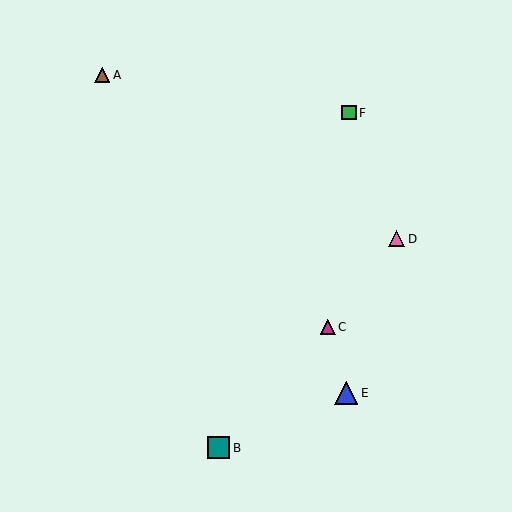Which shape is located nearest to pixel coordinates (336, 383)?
The blue triangle (labeled E) at (346, 393) is nearest to that location.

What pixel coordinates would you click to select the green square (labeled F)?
Click at (349, 113) to select the green square F.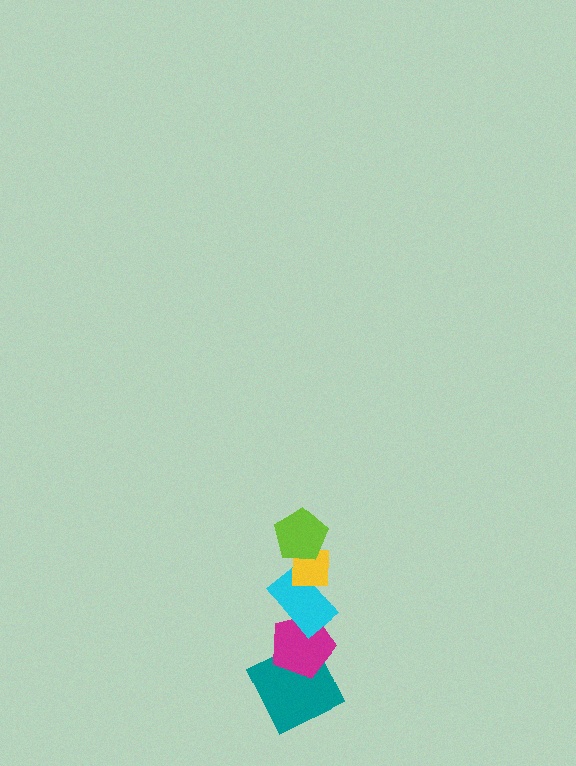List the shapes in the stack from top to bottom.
From top to bottom: the lime pentagon, the yellow square, the cyan rectangle, the magenta pentagon, the teal square.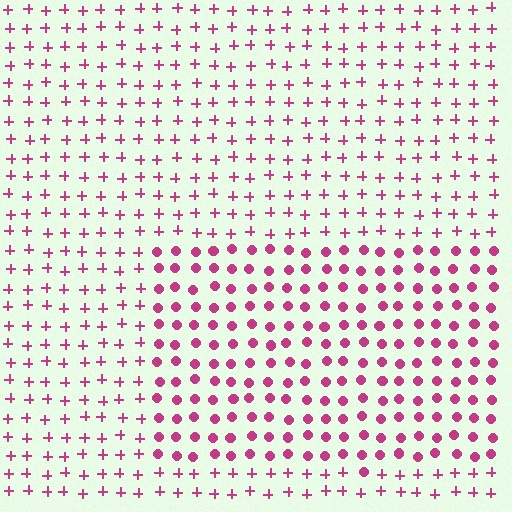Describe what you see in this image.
The image is filled with small magenta elements arranged in a uniform grid. A rectangle-shaped region contains circles, while the surrounding area contains plus signs. The boundary is defined purely by the change in element shape.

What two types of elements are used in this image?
The image uses circles inside the rectangle region and plus signs outside it.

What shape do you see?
I see a rectangle.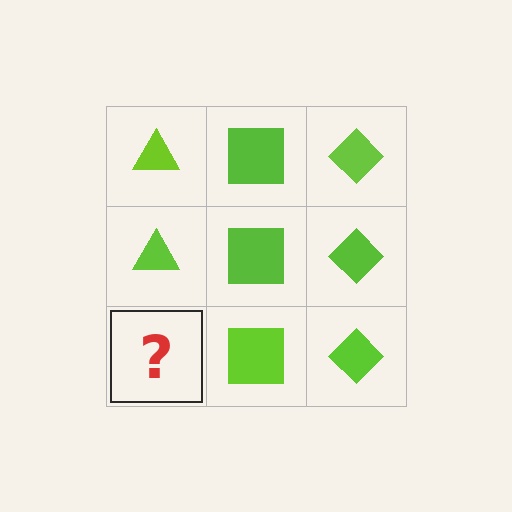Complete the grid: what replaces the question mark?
The question mark should be replaced with a lime triangle.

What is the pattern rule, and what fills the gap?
The rule is that each column has a consistent shape. The gap should be filled with a lime triangle.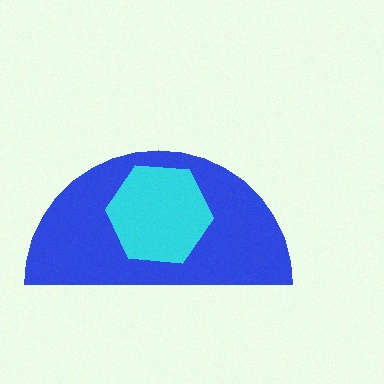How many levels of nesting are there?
2.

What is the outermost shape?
The blue semicircle.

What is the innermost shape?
The cyan hexagon.